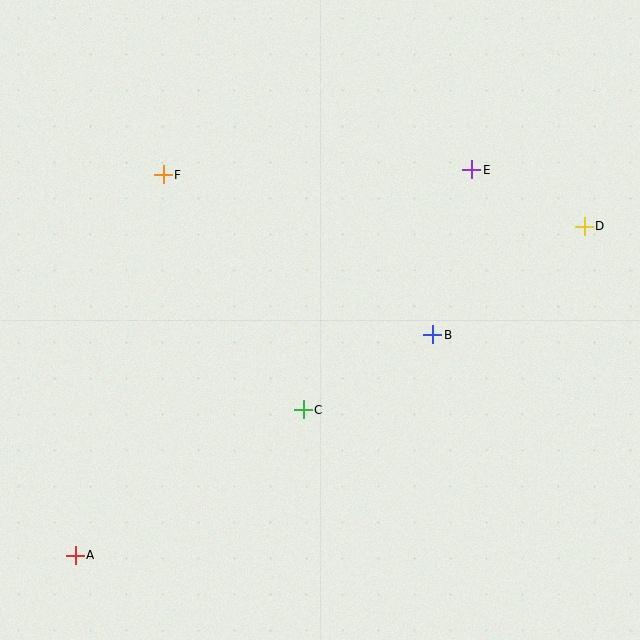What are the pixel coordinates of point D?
Point D is at (584, 226).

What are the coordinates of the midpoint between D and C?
The midpoint between D and C is at (444, 318).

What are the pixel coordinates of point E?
Point E is at (472, 170).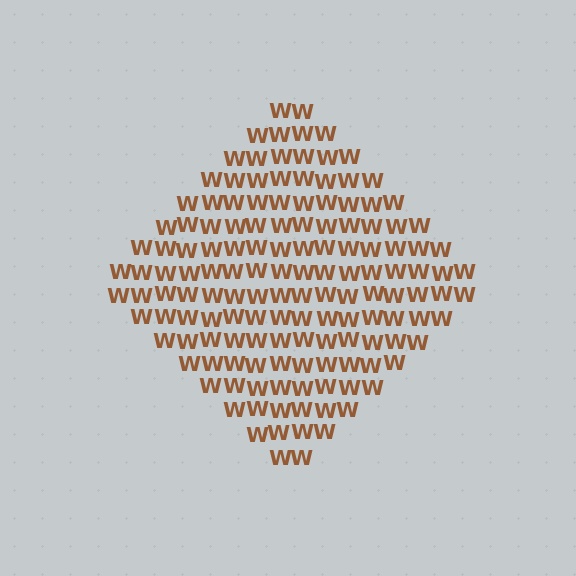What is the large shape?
The large shape is a diamond.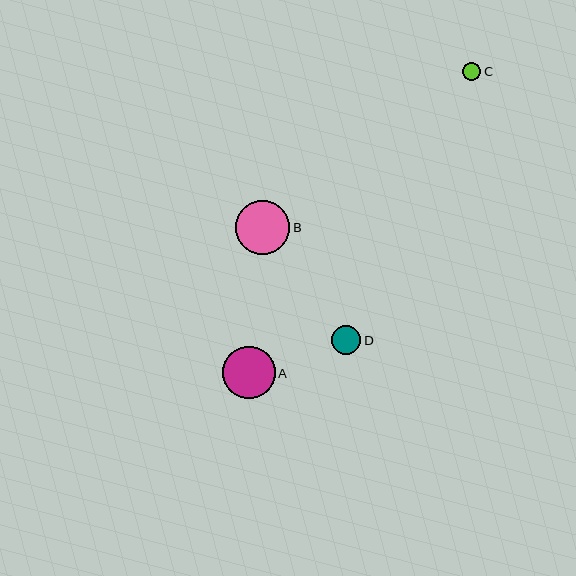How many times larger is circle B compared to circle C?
Circle B is approximately 2.9 times the size of circle C.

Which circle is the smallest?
Circle C is the smallest with a size of approximately 19 pixels.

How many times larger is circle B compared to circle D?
Circle B is approximately 1.8 times the size of circle D.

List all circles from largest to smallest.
From largest to smallest: B, A, D, C.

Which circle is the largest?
Circle B is the largest with a size of approximately 54 pixels.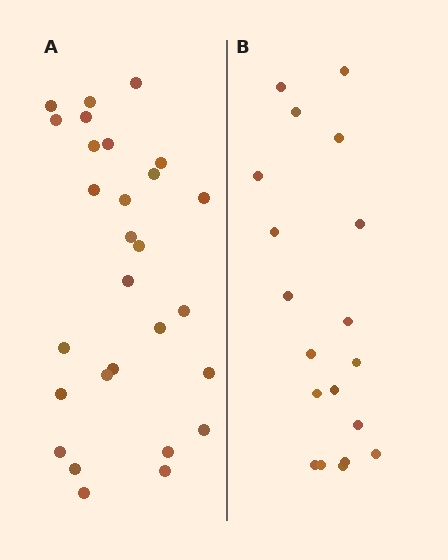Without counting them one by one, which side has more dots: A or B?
Region A (the left region) has more dots.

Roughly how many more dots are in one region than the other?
Region A has roughly 8 or so more dots than region B.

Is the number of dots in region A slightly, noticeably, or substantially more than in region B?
Region A has substantially more. The ratio is roughly 1.5 to 1.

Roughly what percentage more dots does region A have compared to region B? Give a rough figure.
About 45% more.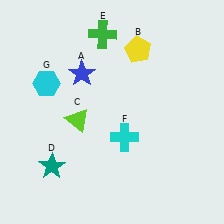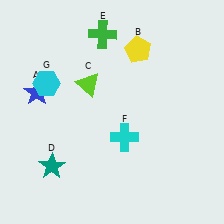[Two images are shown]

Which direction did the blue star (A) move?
The blue star (A) moved left.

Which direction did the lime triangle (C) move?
The lime triangle (C) moved up.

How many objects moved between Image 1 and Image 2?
2 objects moved between the two images.